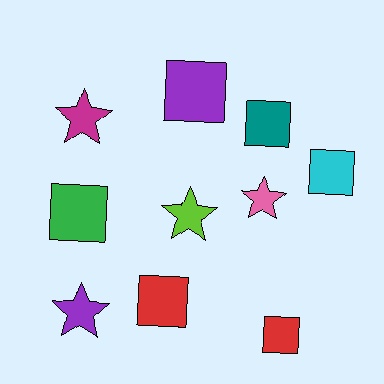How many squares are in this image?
There are 6 squares.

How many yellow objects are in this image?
There are no yellow objects.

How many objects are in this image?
There are 10 objects.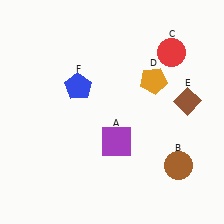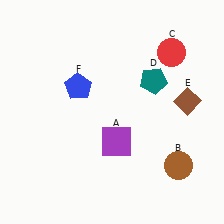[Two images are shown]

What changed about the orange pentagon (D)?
In Image 1, D is orange. In Image 2, it changed to teal.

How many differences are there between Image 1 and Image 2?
There is 1 difference between the two images.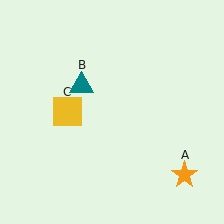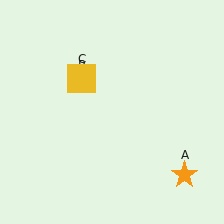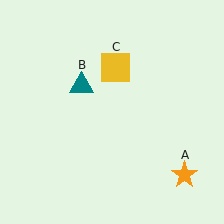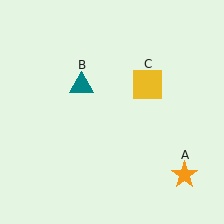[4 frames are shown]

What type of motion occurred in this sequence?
The yellow square (object C) rotated clockwise around the center of the scene.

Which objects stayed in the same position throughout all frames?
Orange star (object A) and teal triangle (object B) remained stationary.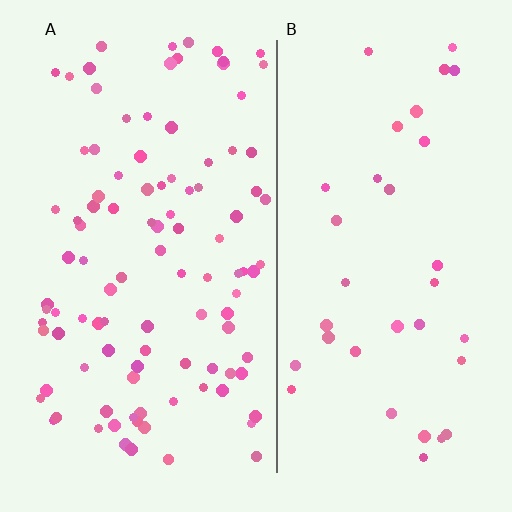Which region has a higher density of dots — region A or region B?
A (the left).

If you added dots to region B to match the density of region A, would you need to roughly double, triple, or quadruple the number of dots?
Approximately triple.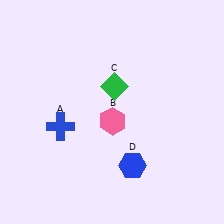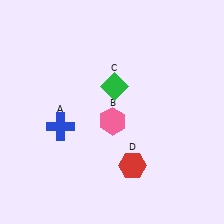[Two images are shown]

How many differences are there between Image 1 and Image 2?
There is 1 difference between the two images.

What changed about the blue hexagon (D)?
In Image 1, D is blue. In Image 2, it changed to red.